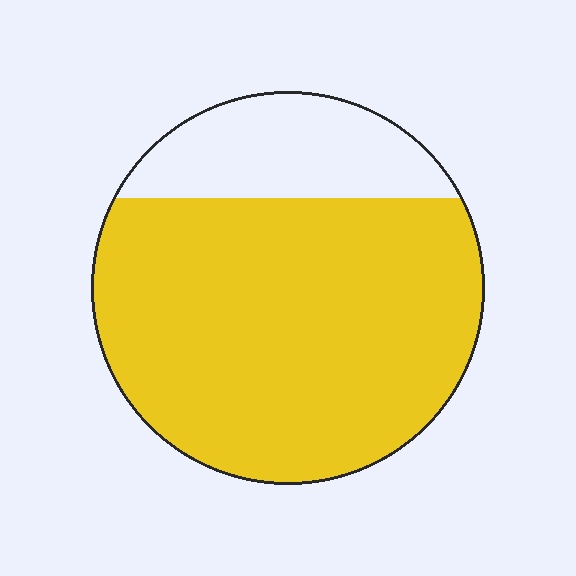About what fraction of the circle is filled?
About four fifths (4/5).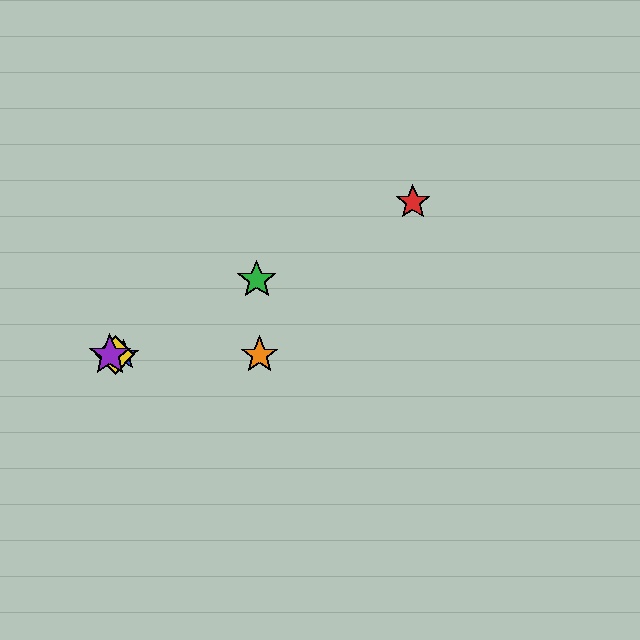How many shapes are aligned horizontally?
4 shapes (the blue star, the yellow diamond, the purple star, the orange star) are aligned horizontally.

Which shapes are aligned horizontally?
The blue star, the yellow diamond, the purple star, the orange star are aligned horizontally.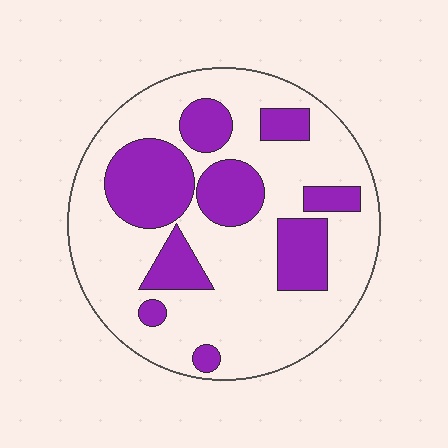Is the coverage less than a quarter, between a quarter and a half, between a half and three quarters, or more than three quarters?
Between a quarter and a half.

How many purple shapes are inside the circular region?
9.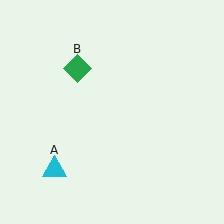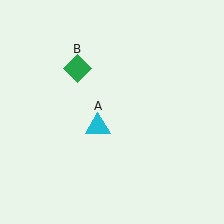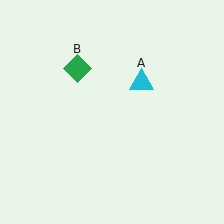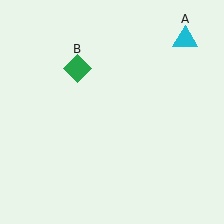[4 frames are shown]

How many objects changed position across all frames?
1 object changed position: cyan triangle (object A).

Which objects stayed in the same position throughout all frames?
Green diamond (object B) remained stationary.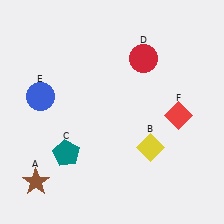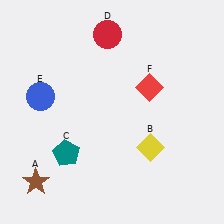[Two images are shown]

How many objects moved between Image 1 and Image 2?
2 objects moved between the two images.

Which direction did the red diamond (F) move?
The red diamond (F) moved left.